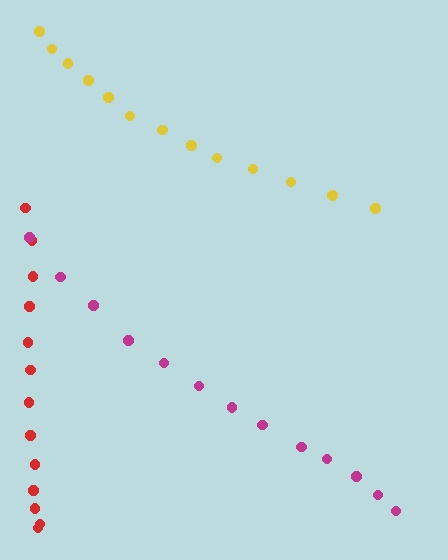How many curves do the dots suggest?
There are 3 distinct paths.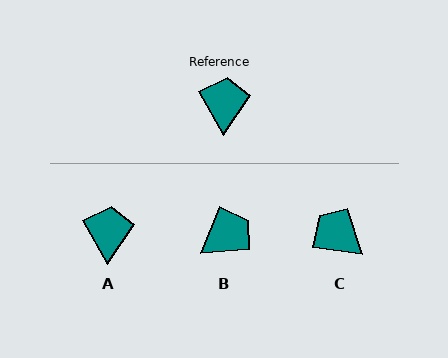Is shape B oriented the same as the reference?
No, it is off by about 51 degrees.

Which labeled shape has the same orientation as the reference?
A.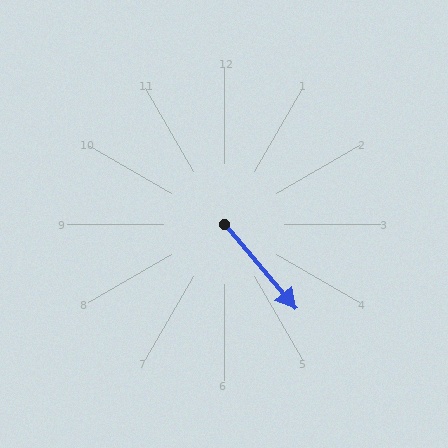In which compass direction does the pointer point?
Southeast.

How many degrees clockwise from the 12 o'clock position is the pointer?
Approximately 140 degrees.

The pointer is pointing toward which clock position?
Roughly 5 o'clock.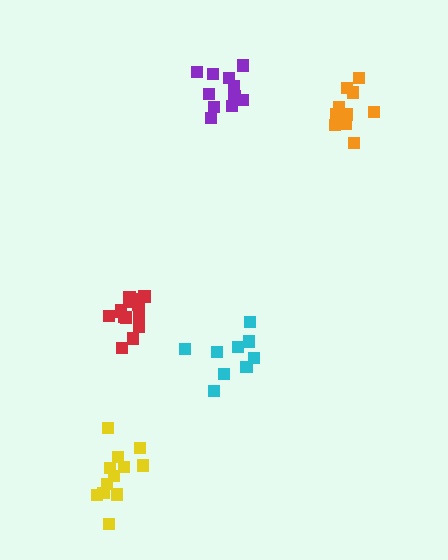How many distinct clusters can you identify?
There are 5 distinct clusters.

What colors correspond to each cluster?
The clusters are colored: yellow, red, orange, purple, cyan.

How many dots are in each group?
Group 1: 12 dots, Group 2: 15 dots, Group 3: 10 dots, Group 4: 11 dots, Group 5: 9 dots (57 total).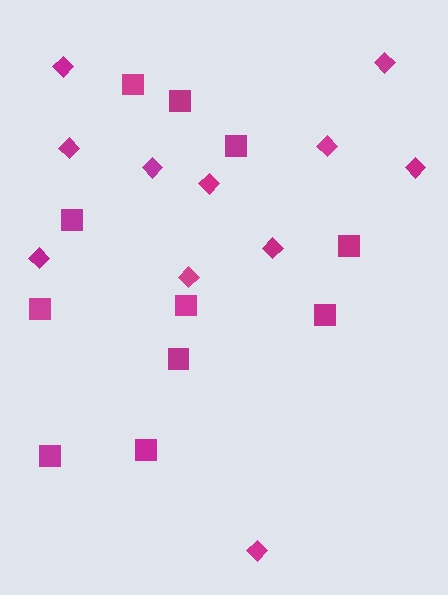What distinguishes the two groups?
There are 2 groups: one group of diamonds (11) and one group of squares (11).